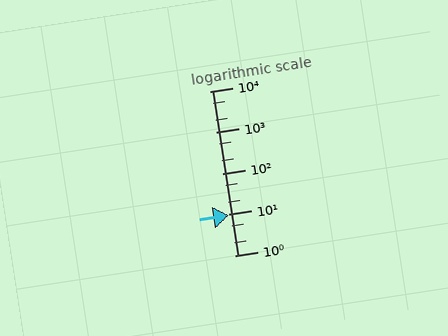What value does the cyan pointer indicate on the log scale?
The pointer indicates approximately 9.7.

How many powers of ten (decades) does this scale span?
The scale spans 4 decades, from 1 to 10000.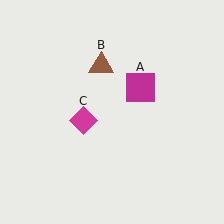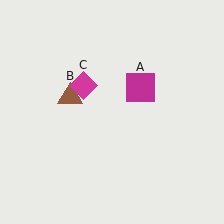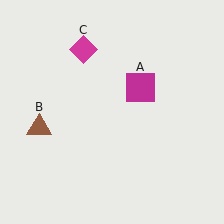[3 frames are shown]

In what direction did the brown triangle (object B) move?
The brown triangle (object B) moved down and to the left.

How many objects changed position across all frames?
2 objects changed position: brown triangle (object B), magenta diamond (object C).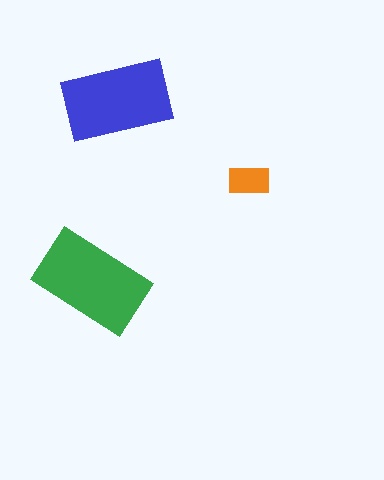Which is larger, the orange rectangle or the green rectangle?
The green one.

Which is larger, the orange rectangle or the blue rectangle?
The blue one.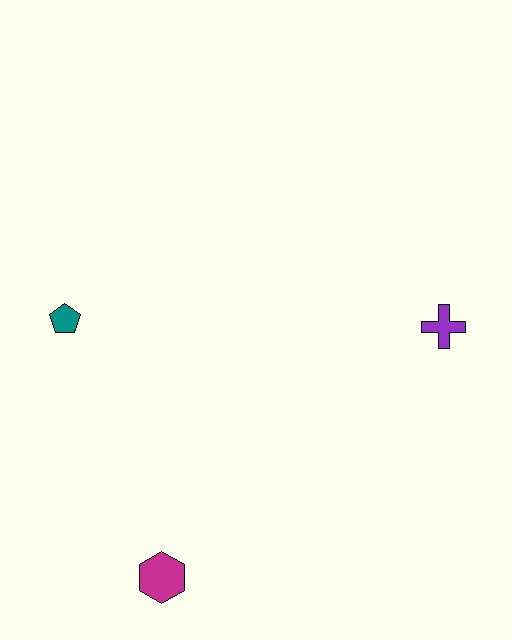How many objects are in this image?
There are 3 objects.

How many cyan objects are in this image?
There are no cyan objects.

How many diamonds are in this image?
There are no diamonds.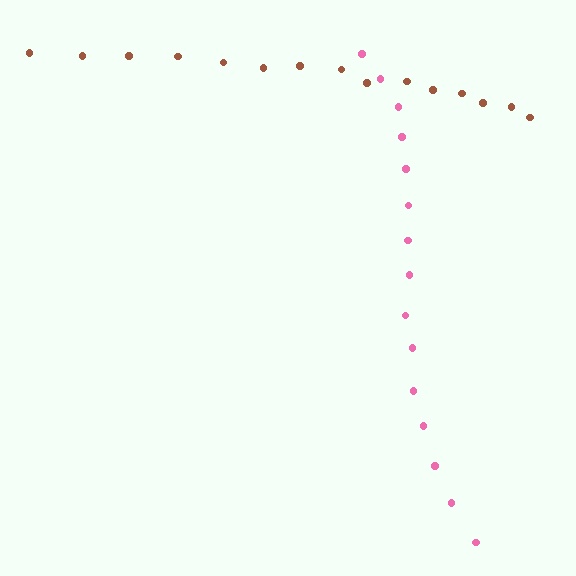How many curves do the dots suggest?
There are 2 distinct paths.